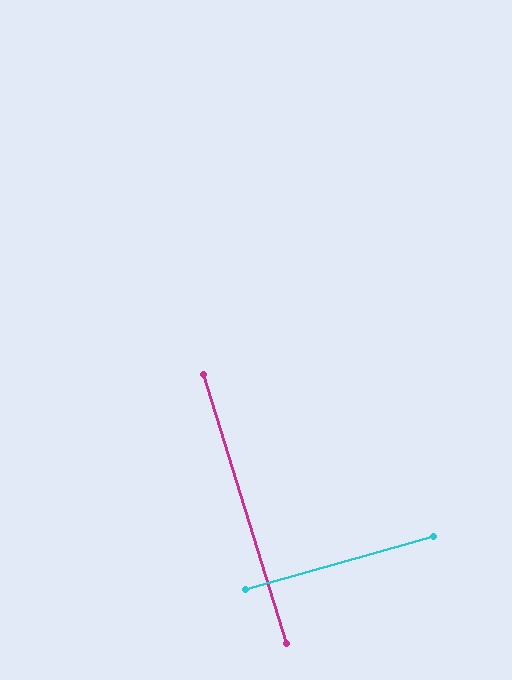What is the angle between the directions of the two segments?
Approximately 89 degrees.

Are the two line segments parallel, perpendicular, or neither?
Perpendicular — they meet at approximately 89°.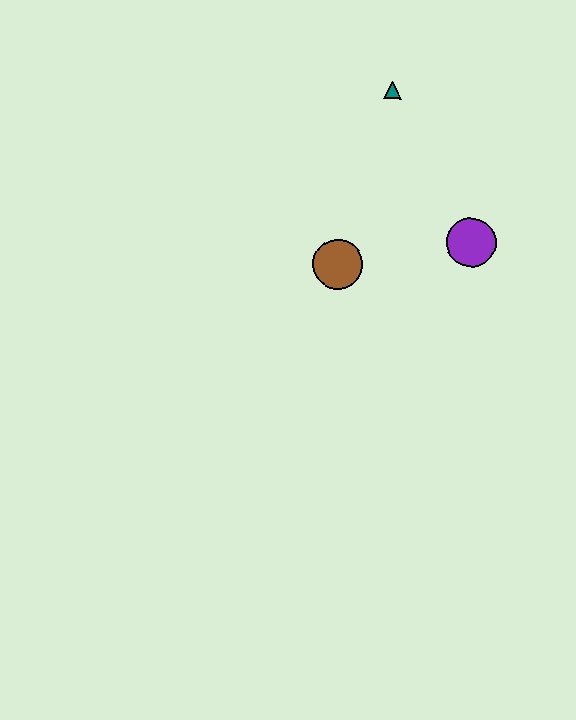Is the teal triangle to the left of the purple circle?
Yes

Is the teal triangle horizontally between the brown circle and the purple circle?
Yes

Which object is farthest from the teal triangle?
The brown circle is farthest from the teal triangle.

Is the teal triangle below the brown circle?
No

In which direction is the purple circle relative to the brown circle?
The purple circle is to the right of the brown circle.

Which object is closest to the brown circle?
The purple circle is closest to the brown circle.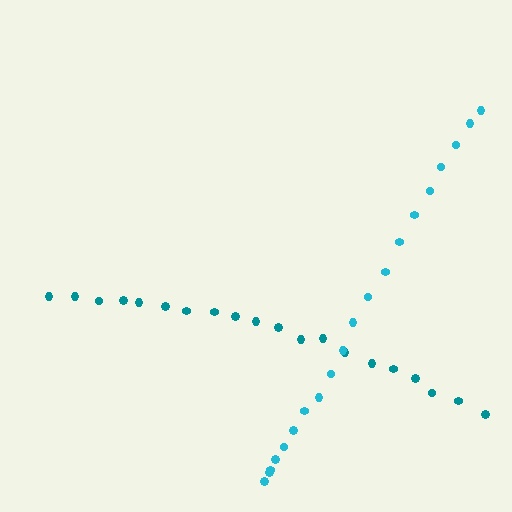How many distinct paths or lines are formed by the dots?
There are 2 distinct paths.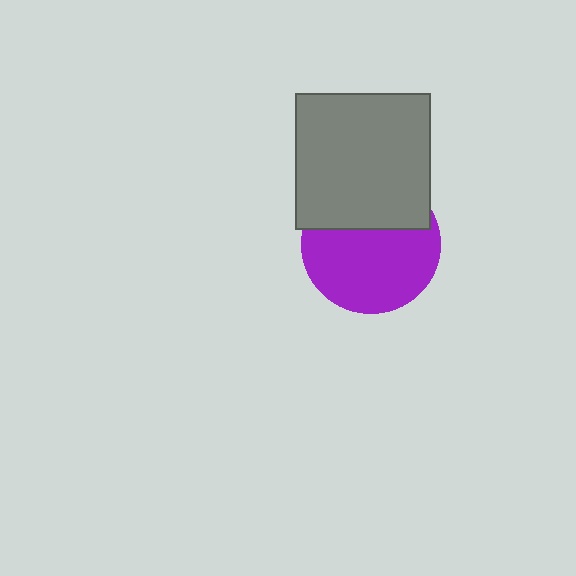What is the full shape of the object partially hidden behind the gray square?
The partially hidden object is a purple circle.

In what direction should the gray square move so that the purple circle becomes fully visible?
The gray square should move up. That is the shortest direction to clear the overlap and leave the purple circle fully visible.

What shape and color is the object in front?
The object in front is a gray square.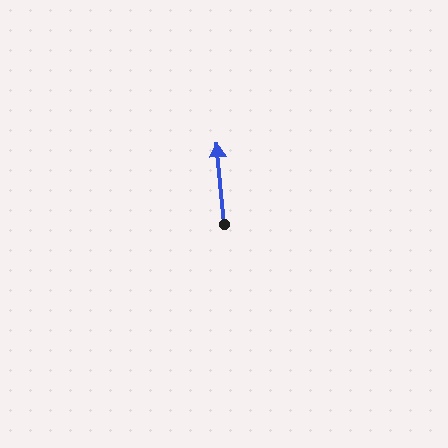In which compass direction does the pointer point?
North.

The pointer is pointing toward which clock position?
Roughly 12 o'clock.